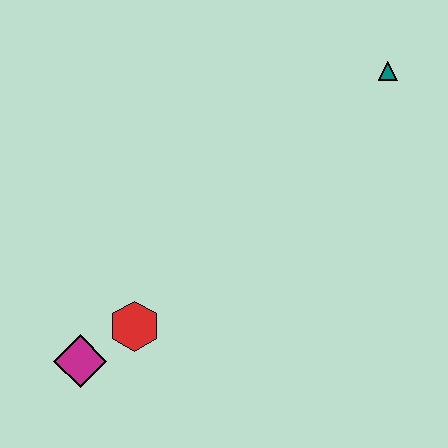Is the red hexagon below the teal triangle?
Yes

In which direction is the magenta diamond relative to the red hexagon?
The magenta diamond is to the left of the red hexagon.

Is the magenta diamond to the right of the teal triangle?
No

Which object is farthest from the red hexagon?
The teal triangle is farthest from the red hexagon.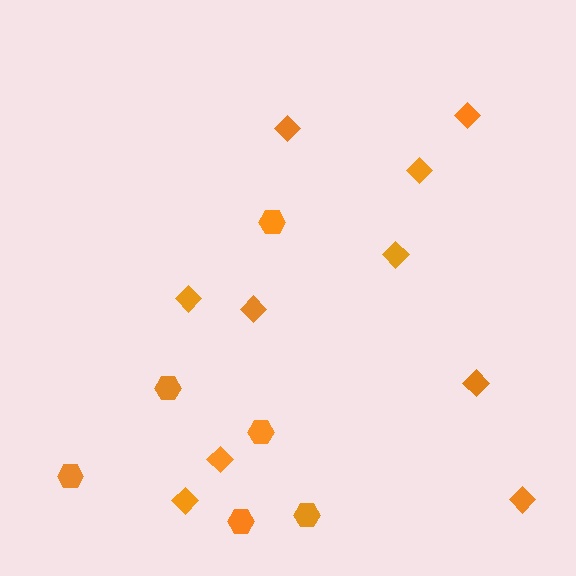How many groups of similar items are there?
There are 2 groups: one group of hexagons (6) and one group of diamonds (10).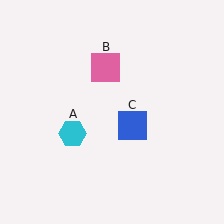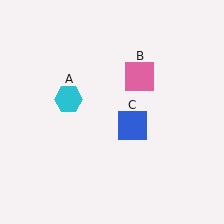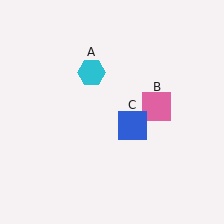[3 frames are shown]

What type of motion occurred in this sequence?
The cyan hexagon (object A), pink square (object B) rotated clockwise around the center of the scene.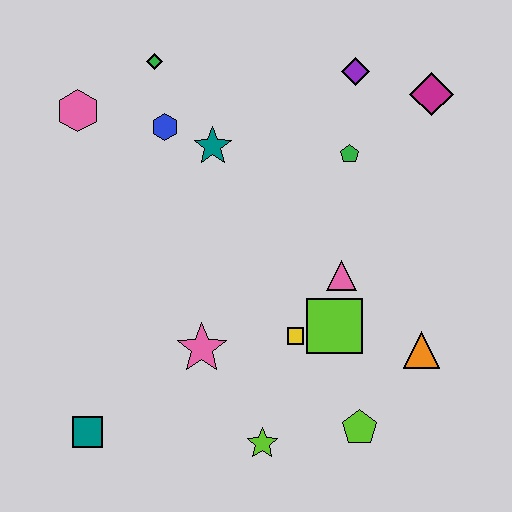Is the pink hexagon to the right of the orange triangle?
No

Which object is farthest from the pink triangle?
The pink hexagon is farthest from the pink triangle.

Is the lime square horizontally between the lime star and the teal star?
No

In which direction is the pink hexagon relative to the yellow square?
The pink hexagon is above the yellow square.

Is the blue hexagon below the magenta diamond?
Yes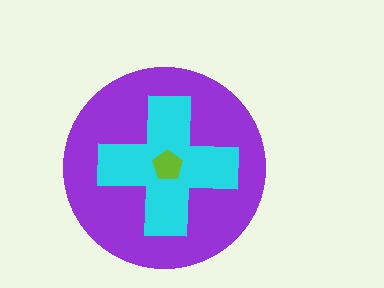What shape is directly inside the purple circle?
The cyan cross.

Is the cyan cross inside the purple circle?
Yes.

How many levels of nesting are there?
3.